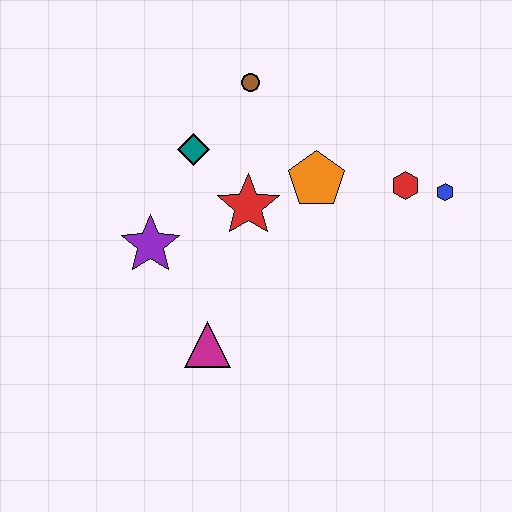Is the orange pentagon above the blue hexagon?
Yes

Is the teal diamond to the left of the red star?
Yes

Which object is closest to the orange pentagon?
The red star is closest to the orange pentagon.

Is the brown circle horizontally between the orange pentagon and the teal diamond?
Yes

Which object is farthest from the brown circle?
The magenta triangle is farthest from the brown circle.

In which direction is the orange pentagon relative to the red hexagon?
The orange pentagon is to the left of the red hexagon.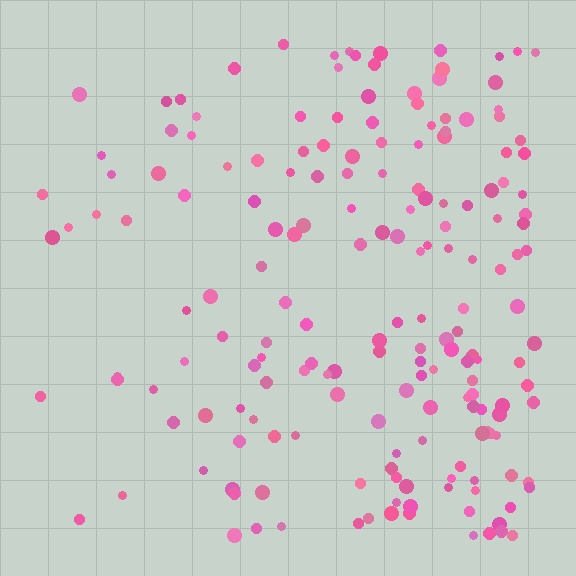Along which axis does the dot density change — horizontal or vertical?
Horizontal.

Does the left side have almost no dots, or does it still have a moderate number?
Still a moderate number, just noticeably fewer than the right.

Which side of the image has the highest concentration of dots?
The right.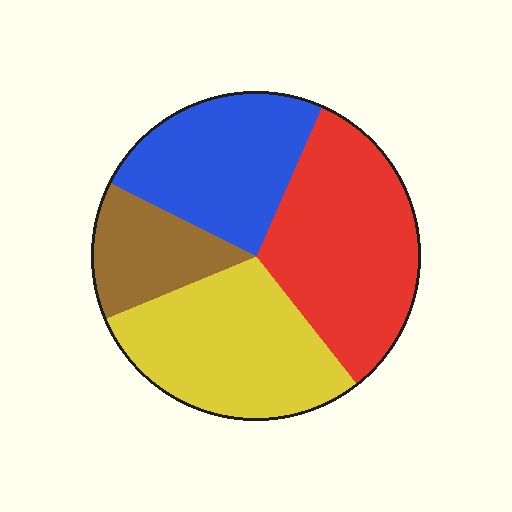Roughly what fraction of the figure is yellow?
Yellow takes up between a sixth and a third of the figure.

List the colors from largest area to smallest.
From largest to smallest: red, yellow, blue, brown.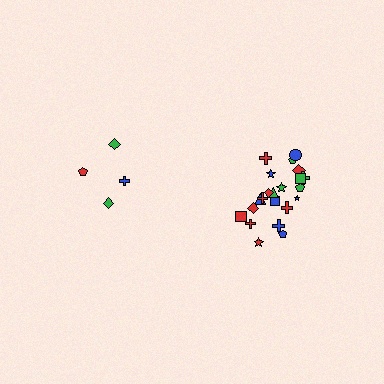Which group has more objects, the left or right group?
The right group.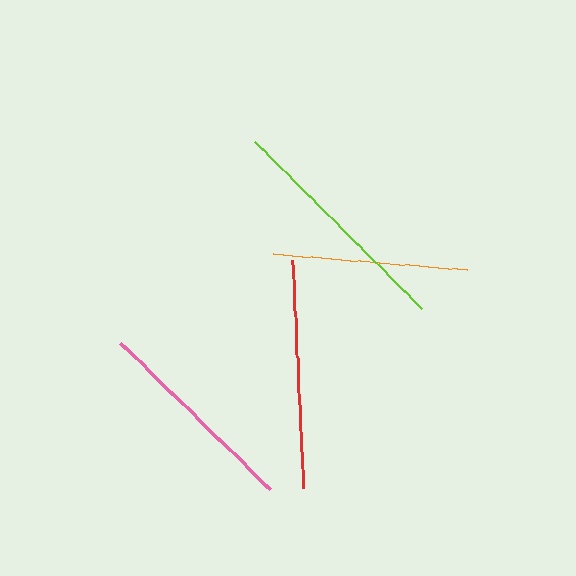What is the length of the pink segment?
The pink segment is approximately 210 pixels long.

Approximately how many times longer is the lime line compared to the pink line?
The lime line is approximately 1.1 times the length of the pink line.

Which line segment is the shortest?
The orange line is the shortest at approximately 194 pixels.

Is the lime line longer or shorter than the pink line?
The lime line is longer than the pink line.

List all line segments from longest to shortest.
From longest to shortest: lime, red, pink, orange.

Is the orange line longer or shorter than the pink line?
The pink line is longer than the orange line.